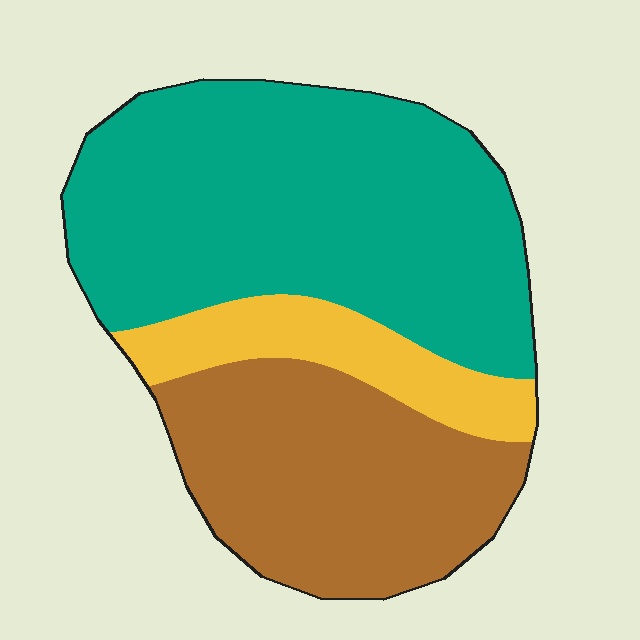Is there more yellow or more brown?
Brown.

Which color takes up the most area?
Teal, at roughly 55%.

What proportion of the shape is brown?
Brown covers 33% of the shape.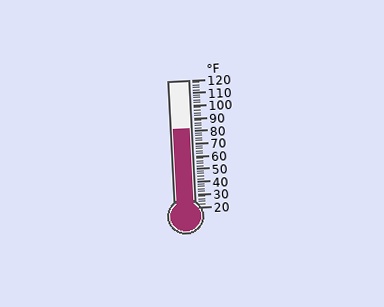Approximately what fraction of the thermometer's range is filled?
The thermometer is filled to approximately 60% of its range.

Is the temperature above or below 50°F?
The temperature is above 50°F.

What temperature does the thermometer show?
The thermometer shows approximately 82°F.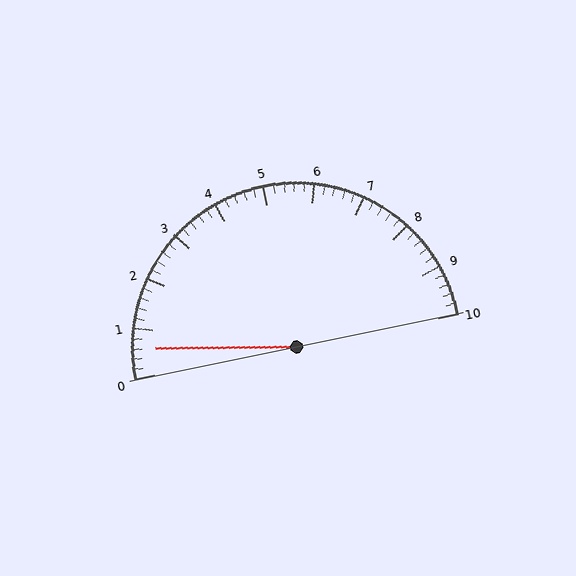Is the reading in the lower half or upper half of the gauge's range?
The reading is in the lower half of the range (0 to 10).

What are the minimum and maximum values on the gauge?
The gauge ranges from 0 to 10.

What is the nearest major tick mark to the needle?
The nearest major tick mark is 1.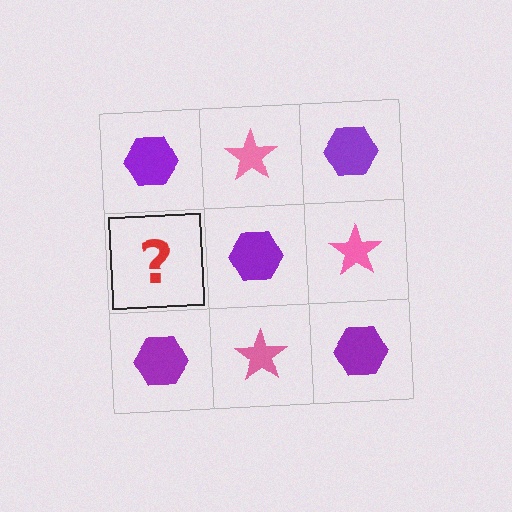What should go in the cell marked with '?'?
The missing cell should contain a pink star.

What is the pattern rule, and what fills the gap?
The rule is that it alternates purple hexagon and pink star in a checkerboard pattern. The gap should be filled with a pink star.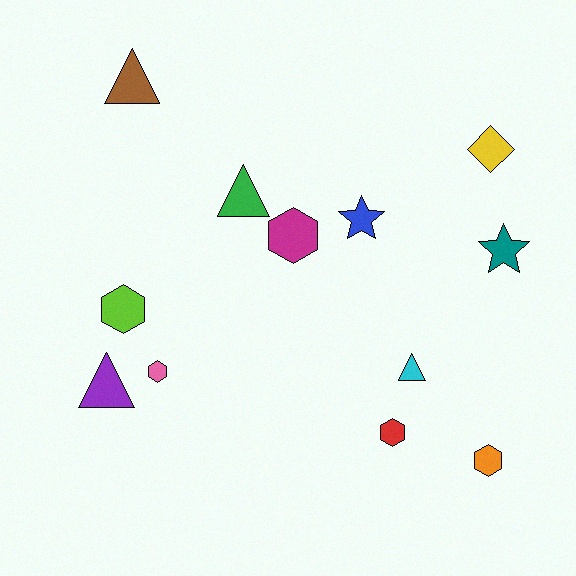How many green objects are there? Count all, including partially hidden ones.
There is 1 green object.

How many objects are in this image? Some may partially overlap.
There are 12 objects.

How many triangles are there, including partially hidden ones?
There are 4 triangles.